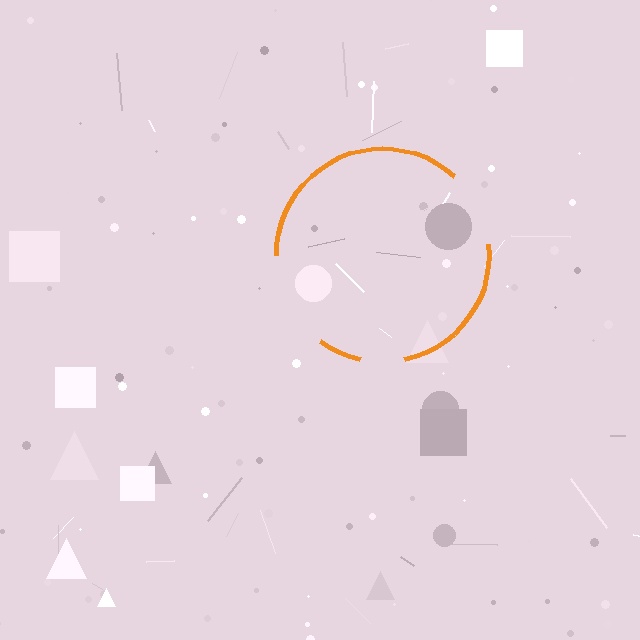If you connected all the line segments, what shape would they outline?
They would outline a circle.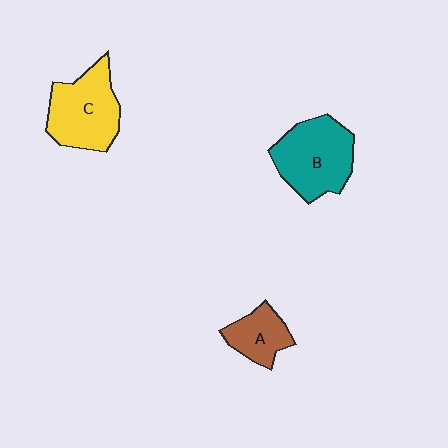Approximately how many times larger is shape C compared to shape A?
Approximately 1.8 times.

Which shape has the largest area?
Shape B (teal).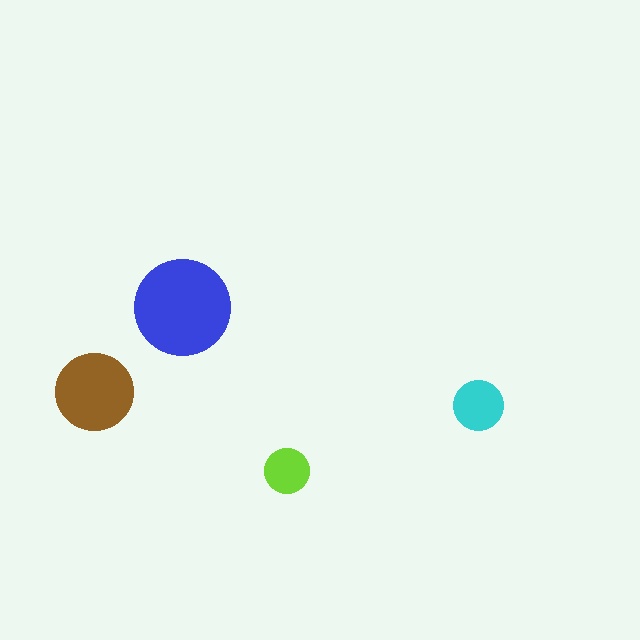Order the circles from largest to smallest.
the blue one, the brown one, the cyan one, the lime one.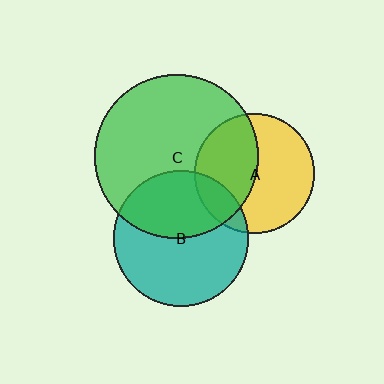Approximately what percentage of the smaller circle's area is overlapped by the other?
Approximately 15%.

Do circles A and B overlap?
Yes.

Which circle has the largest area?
Circle C (green).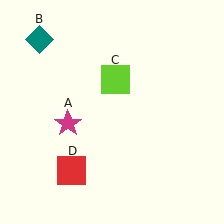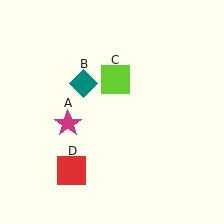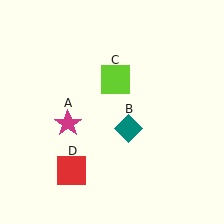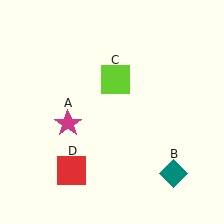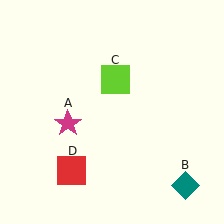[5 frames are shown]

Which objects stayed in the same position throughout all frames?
Magenta star (object A) and lime square (object C) and red square (object D) remained stationary.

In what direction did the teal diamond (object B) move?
The teal diamond (object B) moved down and to the right.